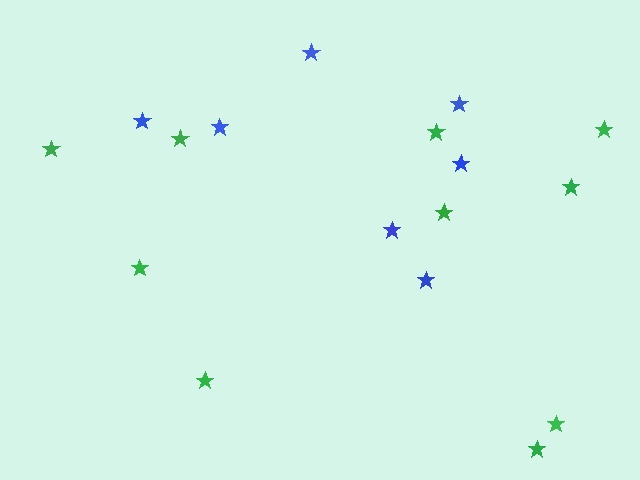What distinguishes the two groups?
There are 2 groups: one group of green stars (10) and one group of blue stars (7).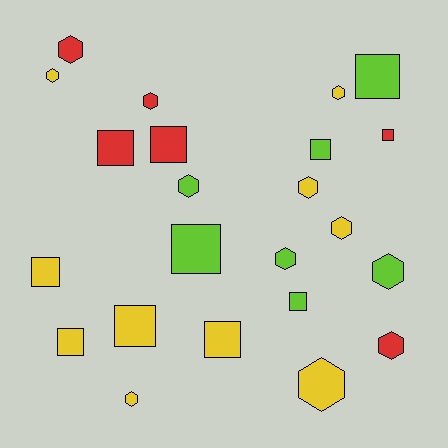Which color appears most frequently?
Yellow, with 10 objects.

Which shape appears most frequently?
Hexagon, with 12 objects.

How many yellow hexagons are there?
There are 6 yellow hexagons.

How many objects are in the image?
There are 23 objects.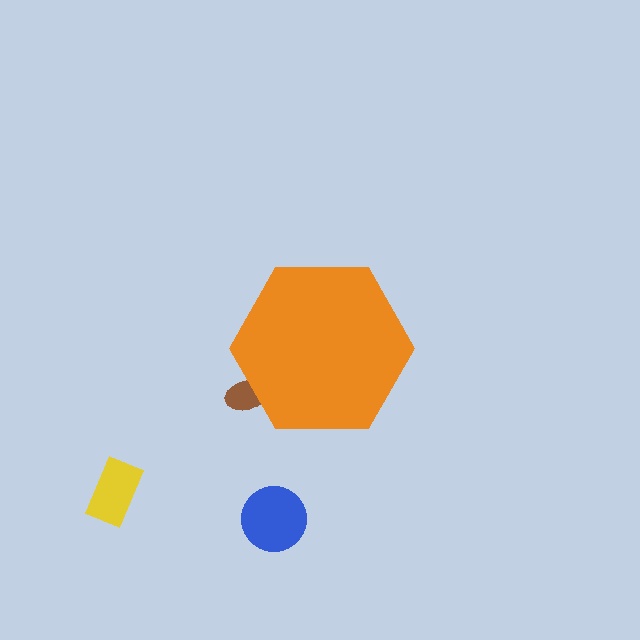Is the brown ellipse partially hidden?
Yes, the brown ellipse is partially hidden behind the orange hexagon.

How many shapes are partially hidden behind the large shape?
1 shape is partially hidden.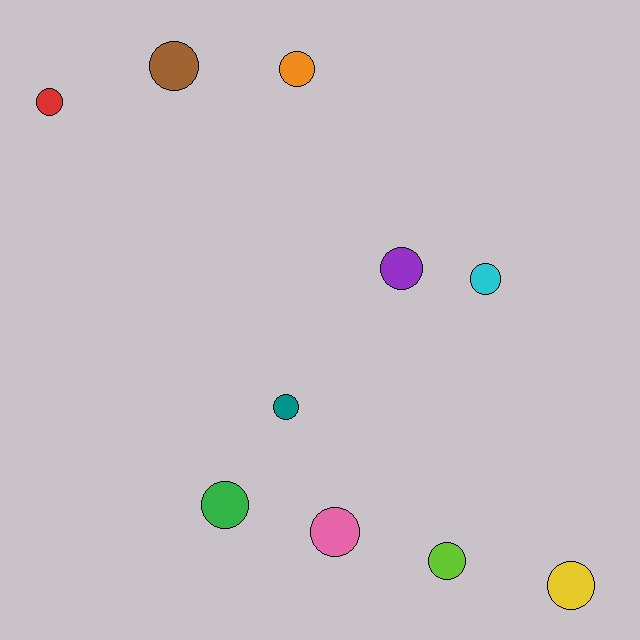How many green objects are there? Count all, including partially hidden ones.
There is 1 green object.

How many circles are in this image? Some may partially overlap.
There are 10 circles.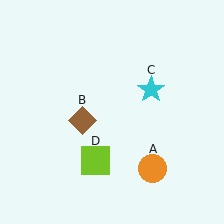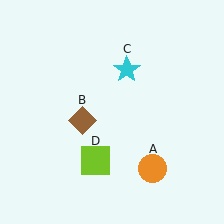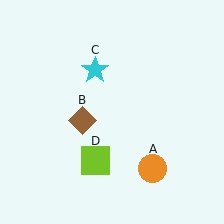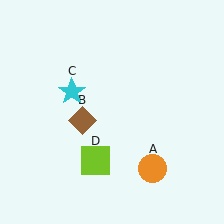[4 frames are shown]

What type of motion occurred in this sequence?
The cyan star (object C) rotated counterclockwise around the center of the scene.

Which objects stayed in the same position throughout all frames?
Orange circle (object A) and brown diamond (object B) and lime square (object D) remained stationary.